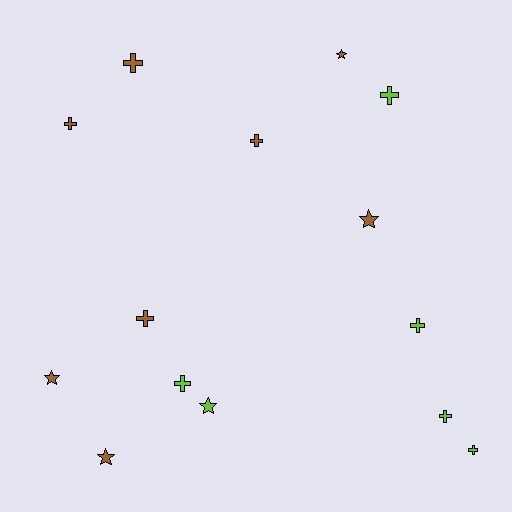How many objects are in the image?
There are 14 objects.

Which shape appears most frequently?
Cross, with 9 objects.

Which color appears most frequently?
Brown, with 8 objects.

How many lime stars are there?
There is 1 lime star.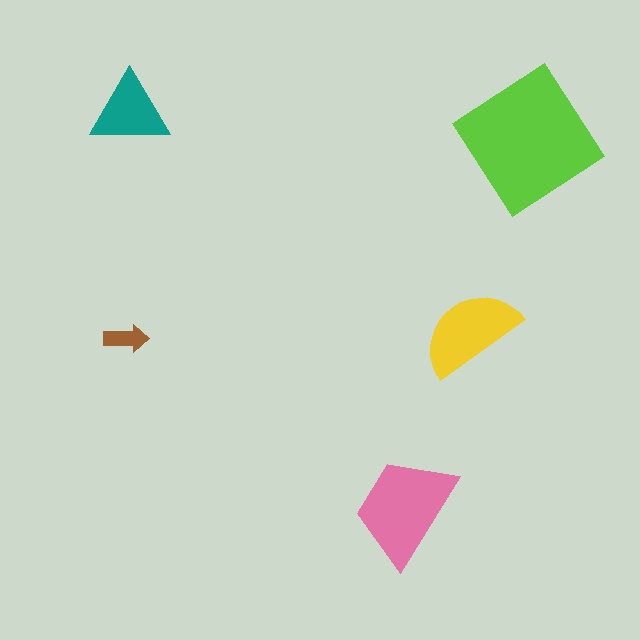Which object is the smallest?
The brown arrow.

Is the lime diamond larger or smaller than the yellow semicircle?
Larger.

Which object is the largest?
The lime diamond.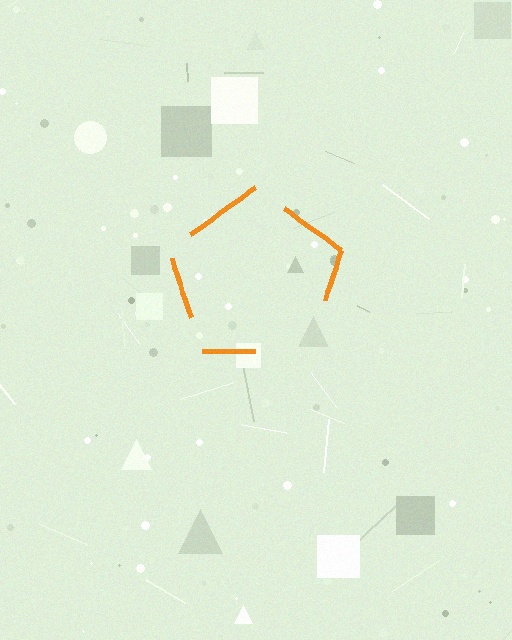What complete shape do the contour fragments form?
The contour fragments form a pentagon.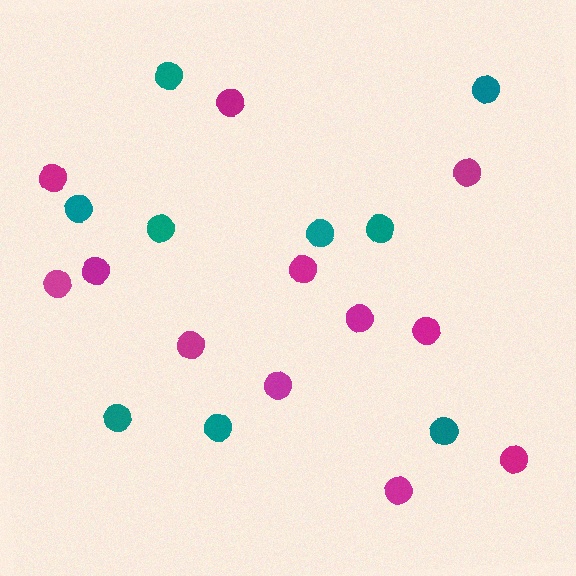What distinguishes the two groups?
There are 2 groups: one group of teal circles (9) and one group of magenta circles (12).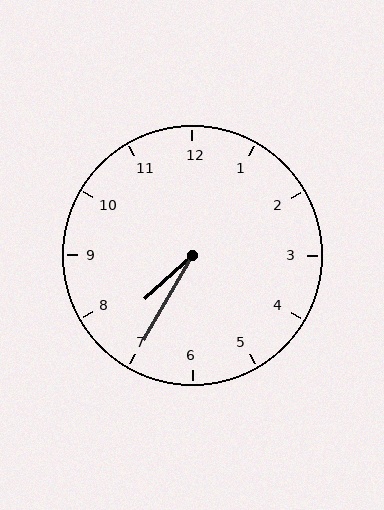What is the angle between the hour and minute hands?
Approximately 18 degrees.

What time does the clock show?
7:35.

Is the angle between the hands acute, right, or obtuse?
It is acute.